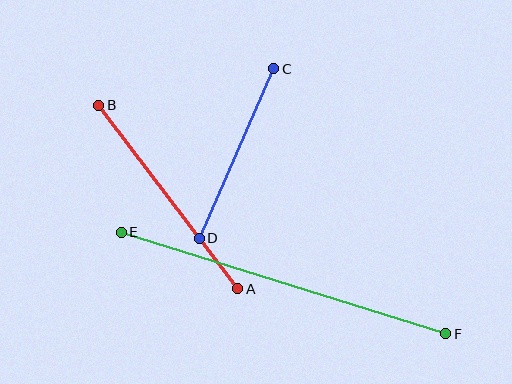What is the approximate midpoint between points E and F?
The midpoint is at approximately (284, 283) pixels.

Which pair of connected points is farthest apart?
Points E and F are farthest apart.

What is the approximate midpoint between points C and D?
The midpoint is at approximately (237, 153) pixels.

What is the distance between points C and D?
The distance is approximately 185 pixels.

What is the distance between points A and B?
The distance is approximately 230 pixels.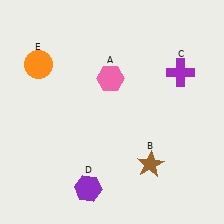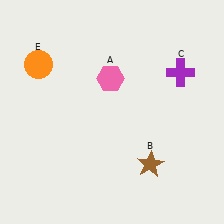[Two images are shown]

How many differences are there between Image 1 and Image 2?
There is 1 difference between the two images.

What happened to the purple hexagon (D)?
The purple hexagon (D) was removed in Image 2. It was in the bottom-left area of Image 1.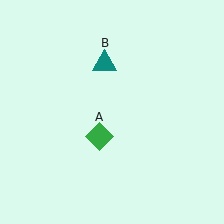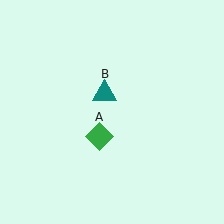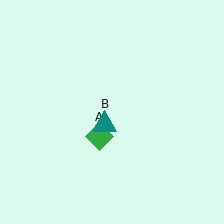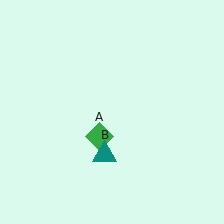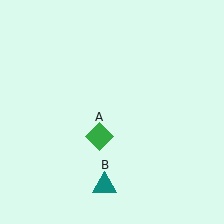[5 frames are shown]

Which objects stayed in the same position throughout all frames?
Green diamond (object A) remained stationary.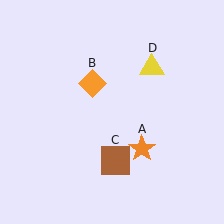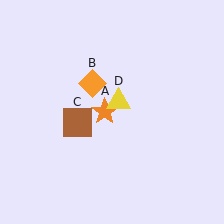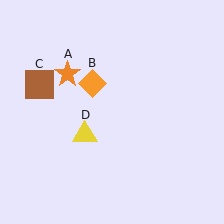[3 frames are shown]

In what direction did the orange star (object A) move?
The orange star (object A) moved up and to the left.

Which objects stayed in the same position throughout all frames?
Orange diamond (object B) remained stationary.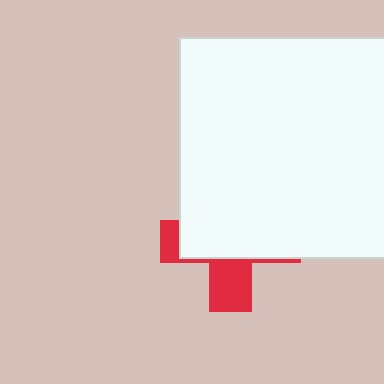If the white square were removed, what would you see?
You would see the complete red cross.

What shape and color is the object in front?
The object in front is a white square.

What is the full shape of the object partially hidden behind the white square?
The partially hidden object is a red cross.